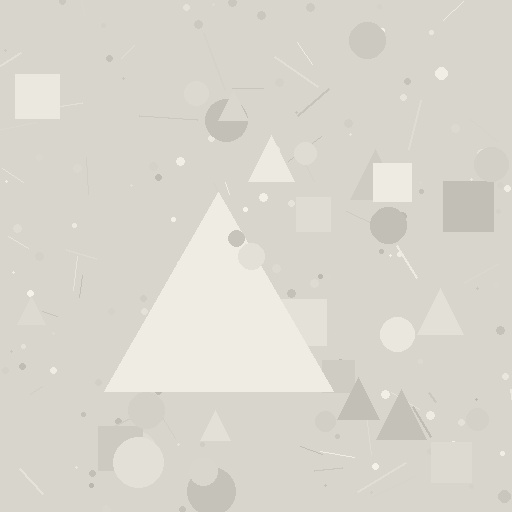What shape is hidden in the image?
A triangle is hidden in the image.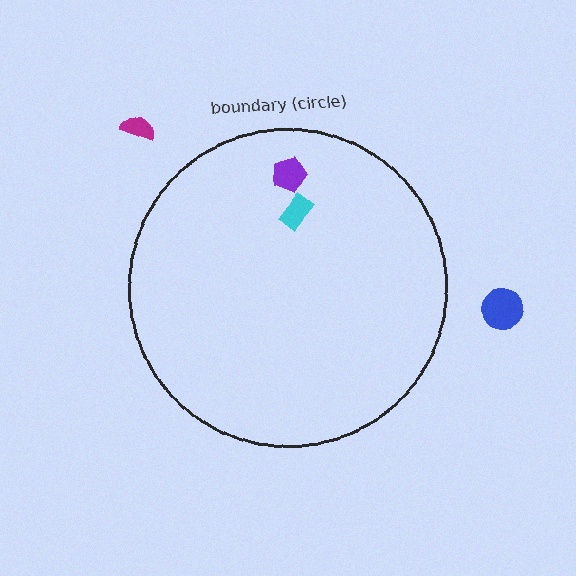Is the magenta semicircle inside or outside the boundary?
Outside.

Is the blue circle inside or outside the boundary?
Outside.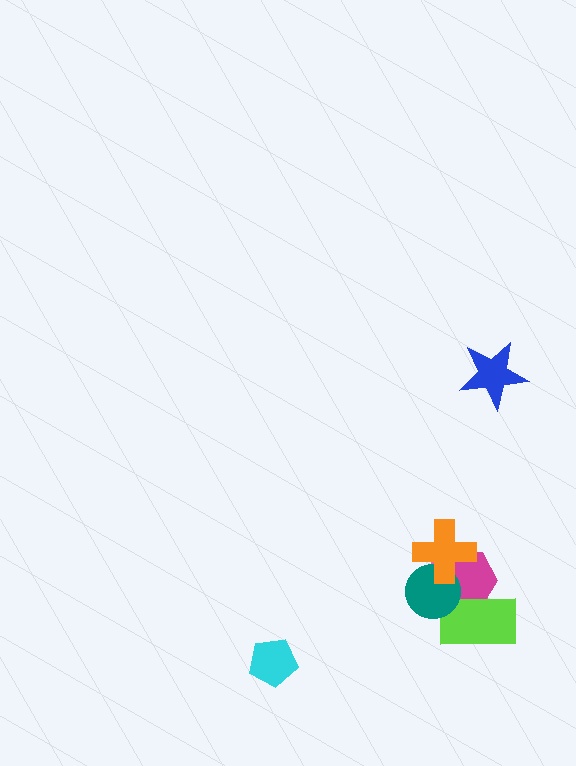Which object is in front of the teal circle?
The orange cross is in front of the teal circle.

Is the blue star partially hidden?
No, no other shape covers it.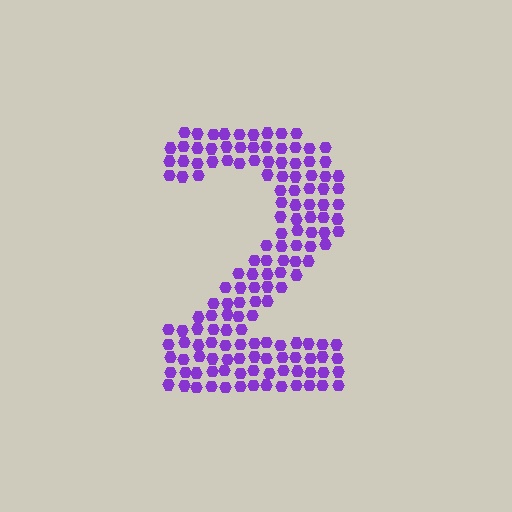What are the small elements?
The small elements are hexagons.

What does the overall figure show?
The overall figure shows the digit 2.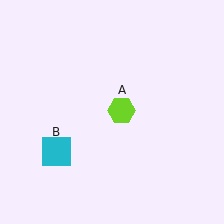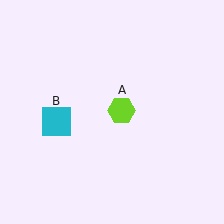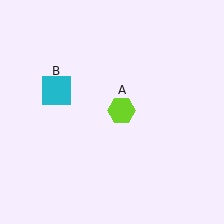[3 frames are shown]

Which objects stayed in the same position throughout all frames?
Lime hexagon (object A) remained stationary.